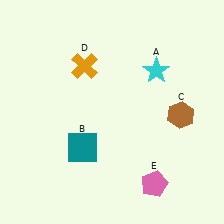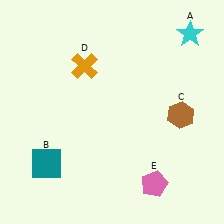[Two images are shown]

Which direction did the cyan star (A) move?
The cyan star (A) moved up.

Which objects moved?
The objects that moved are: the cyan star (A), the teal square (B).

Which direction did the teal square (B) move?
The teal square (B) moved left.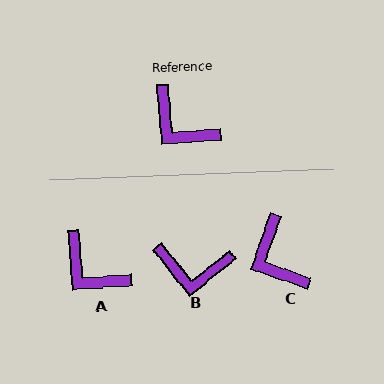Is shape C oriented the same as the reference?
No, it is off by about 24 degrees.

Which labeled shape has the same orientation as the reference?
A.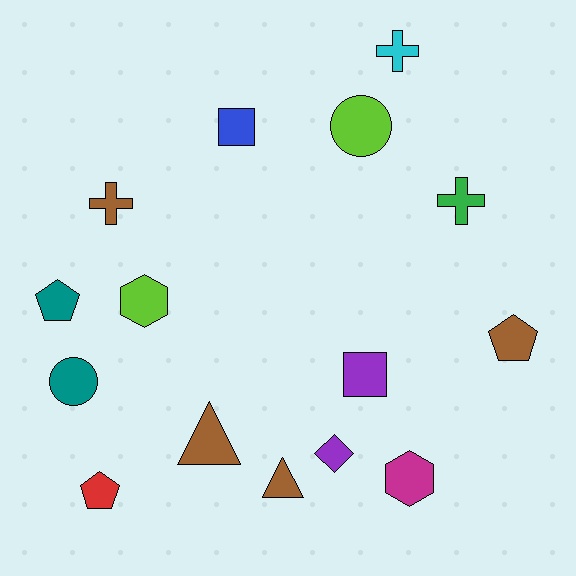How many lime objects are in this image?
There are 2 lime objects.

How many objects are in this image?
There are 15 objects.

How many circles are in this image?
There are 2 circles.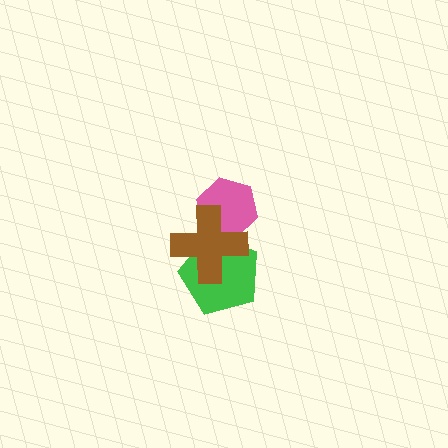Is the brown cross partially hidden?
No, no other shape covers it.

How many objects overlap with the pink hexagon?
2 objects overlap with the pink hexagon.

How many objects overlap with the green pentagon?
2 objects overlap with the green pentagon.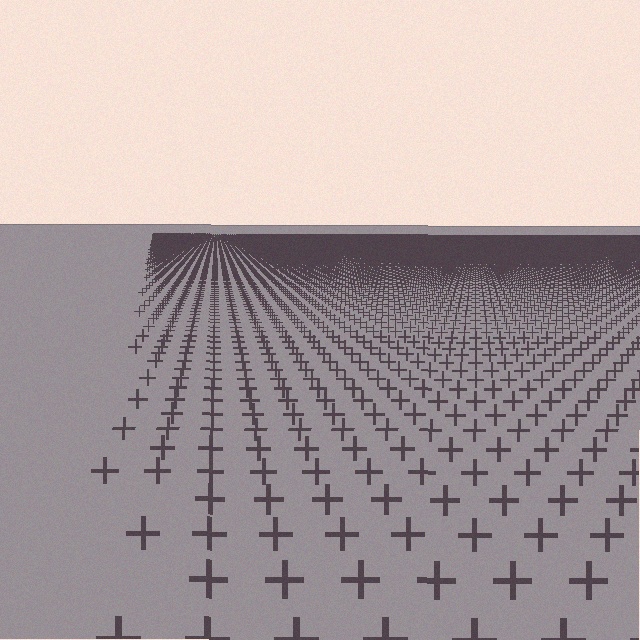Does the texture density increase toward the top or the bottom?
Density increases toward the top.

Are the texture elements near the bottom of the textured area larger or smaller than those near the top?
Larger. Near the bottom, elements are closer to the viewer and appear at a bigger on-screen size.